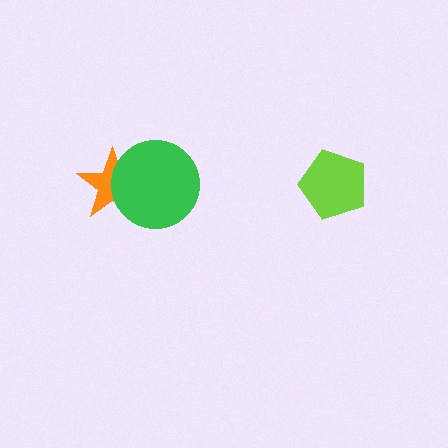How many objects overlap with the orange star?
1 object overlaps with the orange star.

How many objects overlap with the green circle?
1 object overlaps with the green circle.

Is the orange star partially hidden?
Yes, it is partially covered by another shape.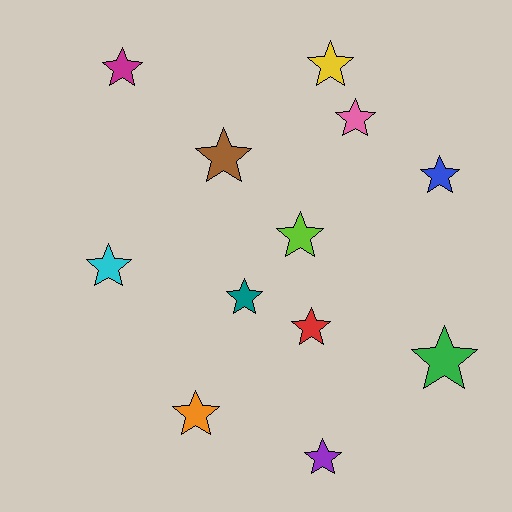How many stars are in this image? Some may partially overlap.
There are 12 stars.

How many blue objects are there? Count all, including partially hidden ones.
There is 1 blue object.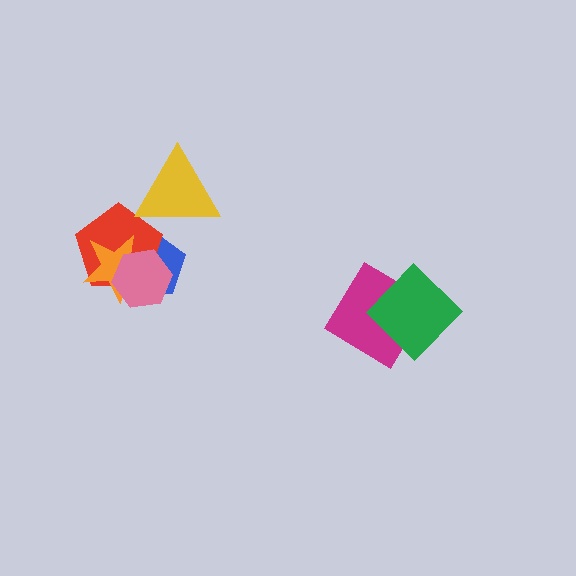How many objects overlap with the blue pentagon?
3 objects overlap with the blue pentagon.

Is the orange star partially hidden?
Yes, it is partially covered by another shape.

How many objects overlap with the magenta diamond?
1 object overlaps with the magenta diamond.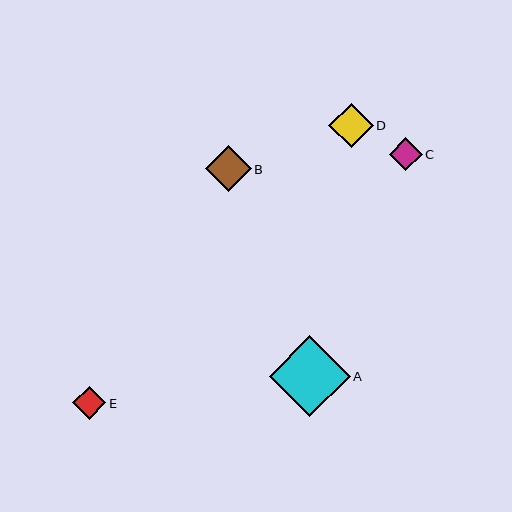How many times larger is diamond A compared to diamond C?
Diamond A is approximately 2.4 times the size of diamond C.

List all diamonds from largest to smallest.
From largest to smallest: A, B, D, E, C.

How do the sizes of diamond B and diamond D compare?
Diamond B and diamond D are approximately the same size.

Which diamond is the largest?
Diamond A is the largest with a size of approximately 80 pixels.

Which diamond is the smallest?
Diamond C is the smallest with a size of approximately 33 pixels.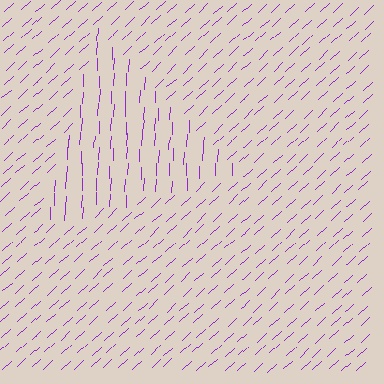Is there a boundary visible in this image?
Yes, there is a texture boundary formed by a change in line orientation.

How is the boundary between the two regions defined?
The boundary is defined purely by a change in line orientation (approximately 45 degrees difference). All lines are the same color and thickness.